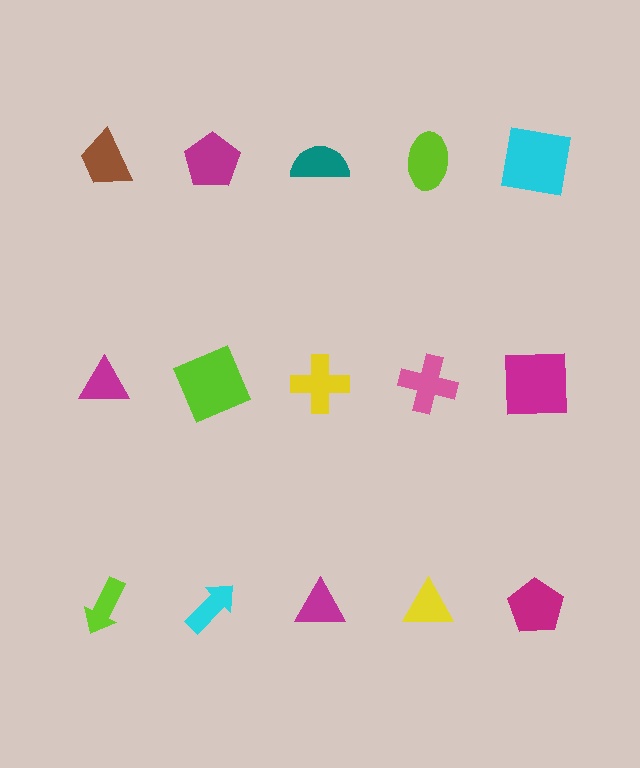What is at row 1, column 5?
A cyan square.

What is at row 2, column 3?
A yellow cross.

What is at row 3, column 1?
A lime arrow.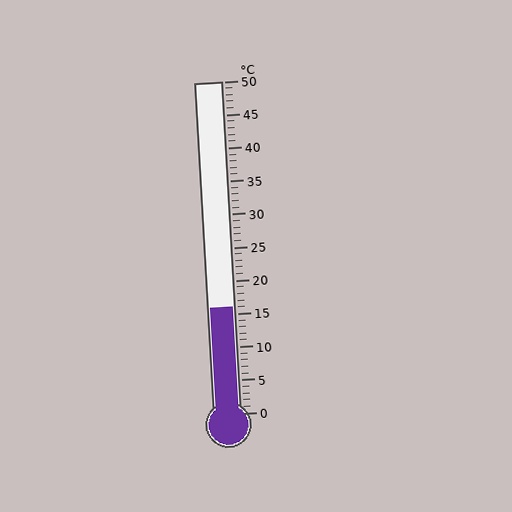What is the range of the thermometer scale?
The thermometer scale ranges from 0°C to 50°C.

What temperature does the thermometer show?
The thermometer shows approximately 16°C.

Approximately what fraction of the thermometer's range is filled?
The thermometer is filled to approximately 30% of its range.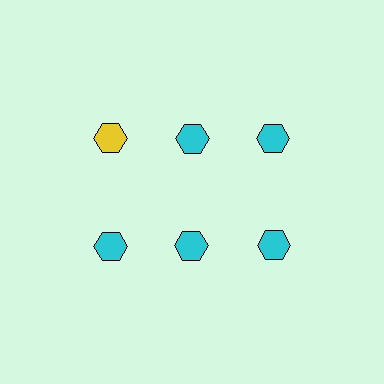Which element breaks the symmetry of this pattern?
The yellow hexagon in the top row, leftmost column breaks the symmetry. All other shapes are cyan hexagons.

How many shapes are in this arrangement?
There are 6 shapes arranged in a grid pattern.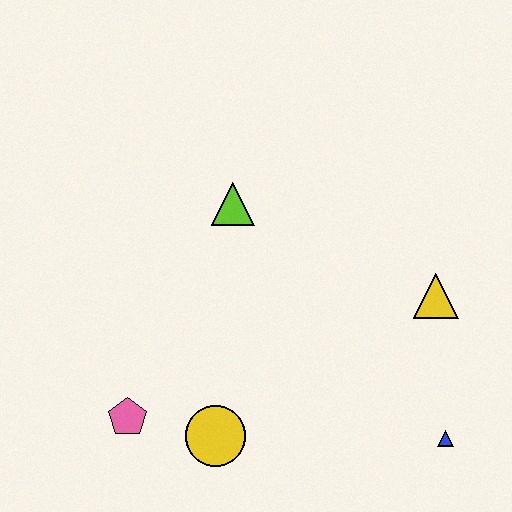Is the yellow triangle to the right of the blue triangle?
No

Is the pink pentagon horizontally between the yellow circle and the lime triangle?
No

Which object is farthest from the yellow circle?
The yellow triangle is farthest from the yellow circle.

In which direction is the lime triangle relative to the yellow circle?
The lime triangle is above the yellow circle.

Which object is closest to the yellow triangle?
The blue triangle is closest to the yellow triangle.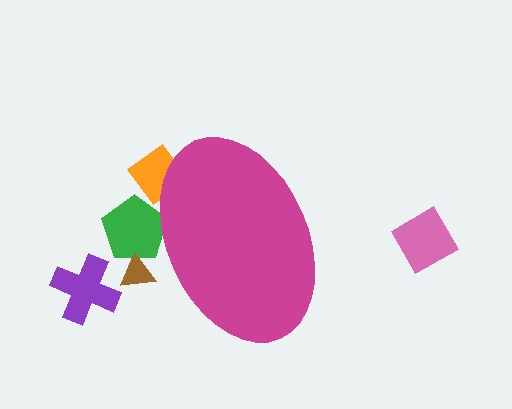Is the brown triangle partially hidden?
Yes, the brown triangle is partially hidden behind the magenta ellipse.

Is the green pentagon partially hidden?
Yes, the green pentagon is partially hidden behind the magenta ellipse.